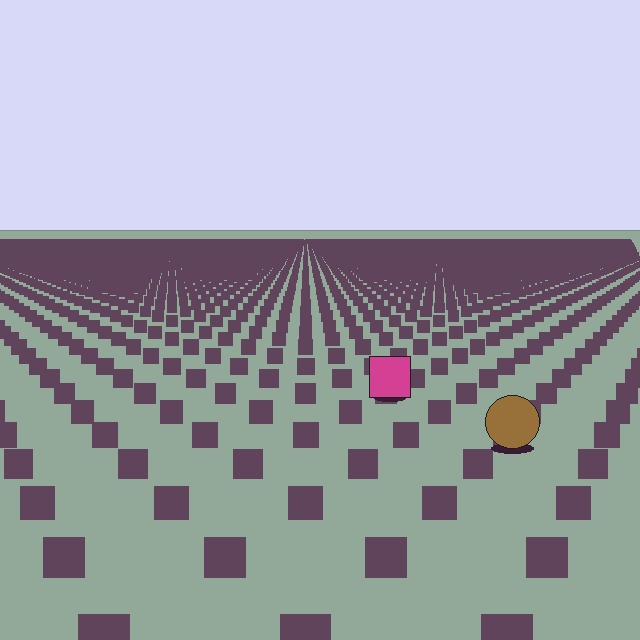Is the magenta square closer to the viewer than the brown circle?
No. The brown circle is closer — you can tell from the texture gradient: the ground texture is coarser near it.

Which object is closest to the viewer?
The brown circle is closest. The texture marks near it are larger and more spread out.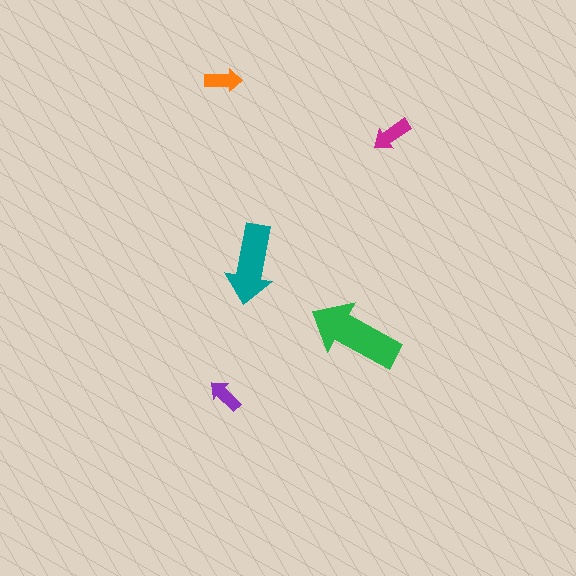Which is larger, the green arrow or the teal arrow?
The green one.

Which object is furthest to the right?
The magenta arrow is rightmost.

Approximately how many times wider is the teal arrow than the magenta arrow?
About 2 times wider.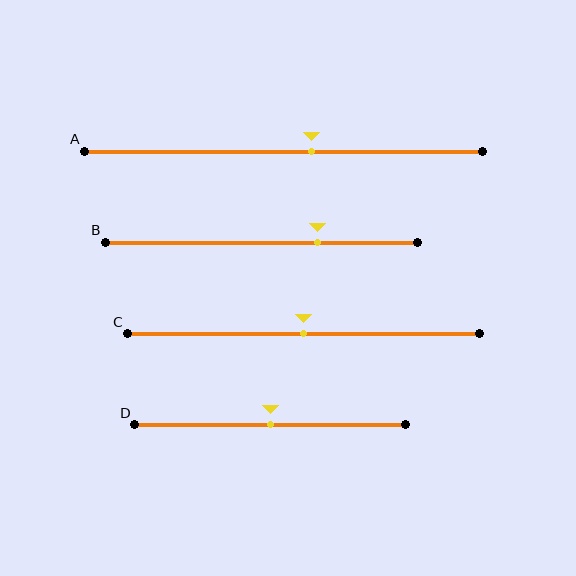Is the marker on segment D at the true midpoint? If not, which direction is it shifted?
Yes, the marker on segment D is at the true midpoint.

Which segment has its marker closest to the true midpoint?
Segment C has its marker closest to the true midpoint.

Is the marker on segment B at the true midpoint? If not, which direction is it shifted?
No, the marker on segment B is shifted to the right by about 18% of the segment length.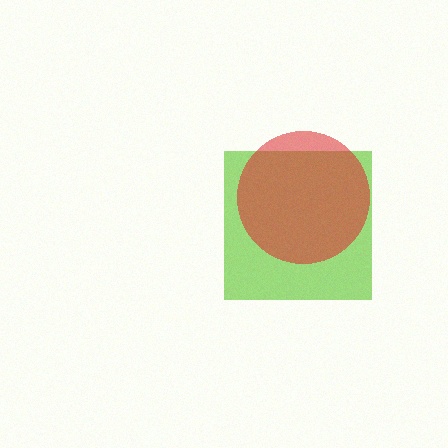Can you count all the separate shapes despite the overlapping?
Yes, there are 2 separate shapes.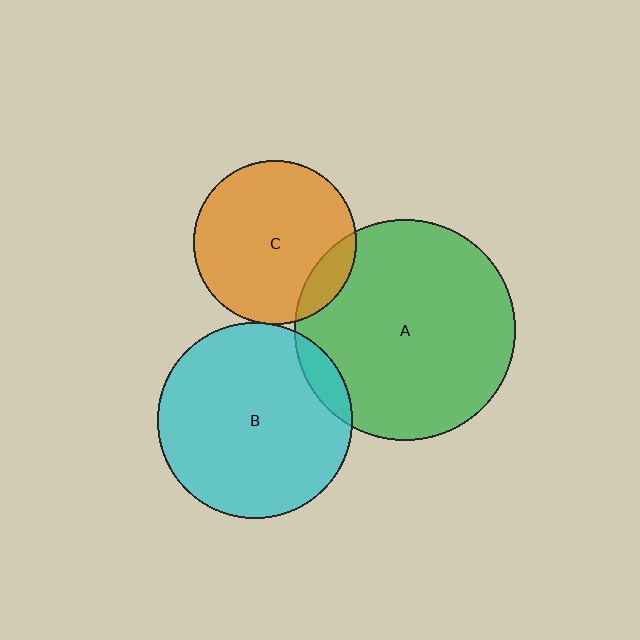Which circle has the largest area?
Circle A (green).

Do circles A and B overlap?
Yes.